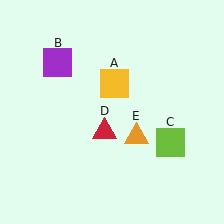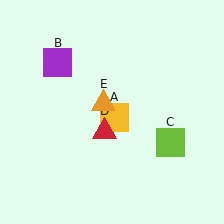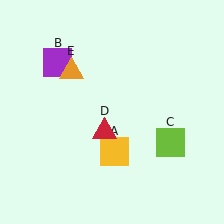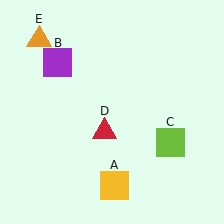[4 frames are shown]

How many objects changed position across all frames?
2 objects changed position: yellow square (object A), orange triangle (object E).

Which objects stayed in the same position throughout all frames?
Purple square (object B) and lime square (object C) and red triangle (object D) remained stationary.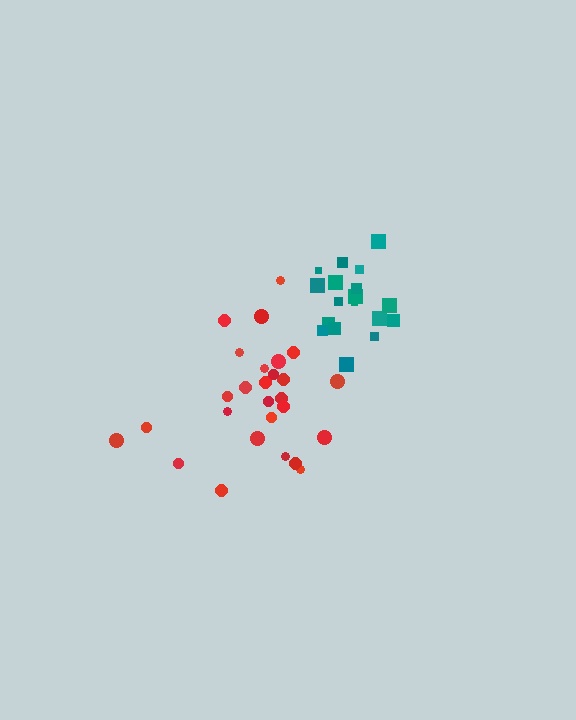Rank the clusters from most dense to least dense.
teal, red.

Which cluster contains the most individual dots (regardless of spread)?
Red (27).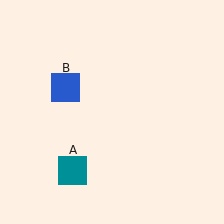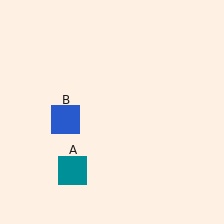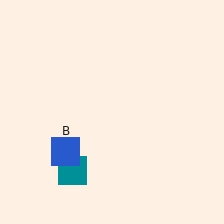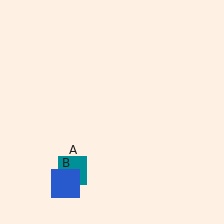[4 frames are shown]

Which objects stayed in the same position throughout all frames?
Teal square (object A) remained stationary.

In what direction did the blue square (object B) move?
The blue square (object B) moved down.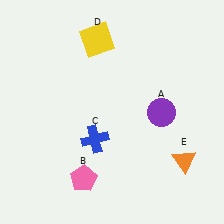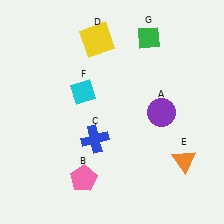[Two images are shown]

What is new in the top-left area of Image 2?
A cyan diamond (F) was added in the top-left area of Image 2.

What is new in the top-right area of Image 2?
A green diamond (G) was added in the top-right area of Image 2.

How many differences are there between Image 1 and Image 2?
There are 2 differences between the two images.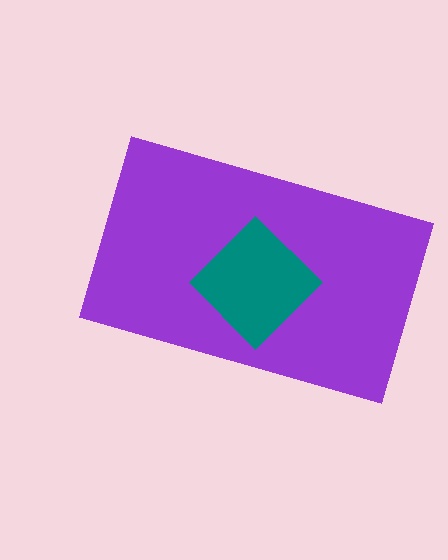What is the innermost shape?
The teal diamond.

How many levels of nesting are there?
2.